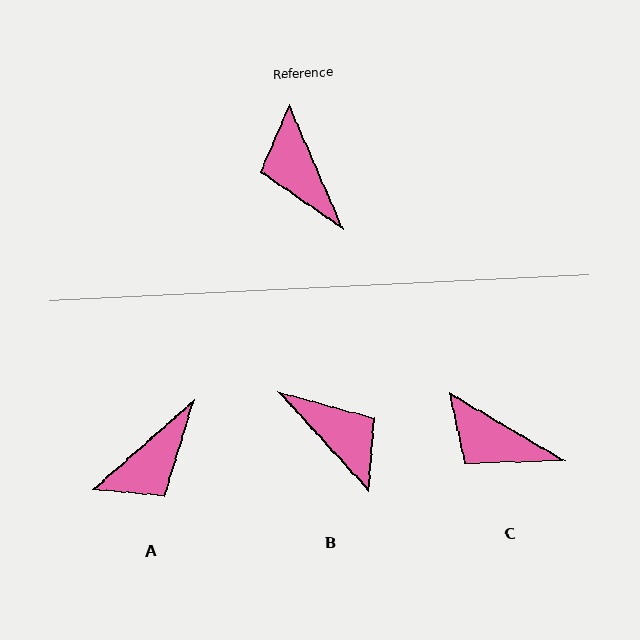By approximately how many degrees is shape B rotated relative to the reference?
Approximately 161 degrees clockwise.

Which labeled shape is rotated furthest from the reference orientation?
B, about 161 degrees away.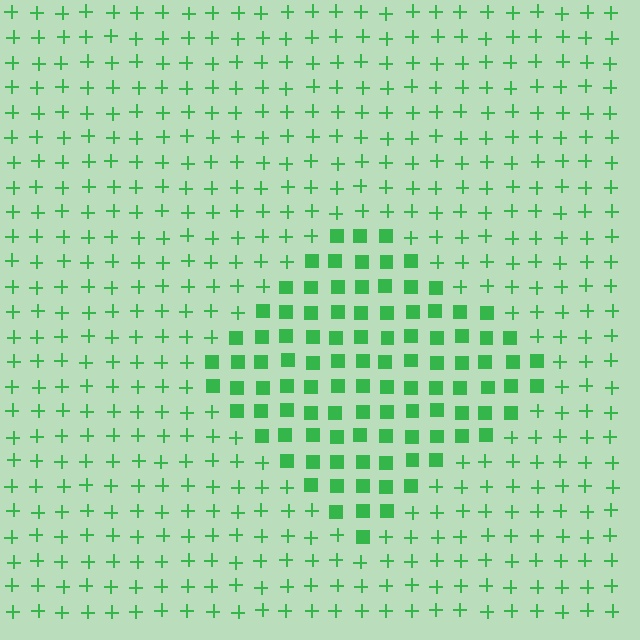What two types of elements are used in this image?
The image uses squares inside the diamond region and plus signs outside it.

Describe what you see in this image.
The image is filled with small green elements arranged in a uniform grid. A diamond-shaped region contains squares, while the surrounding area contains plus signs. The boundary is defined purely by the change in element shape.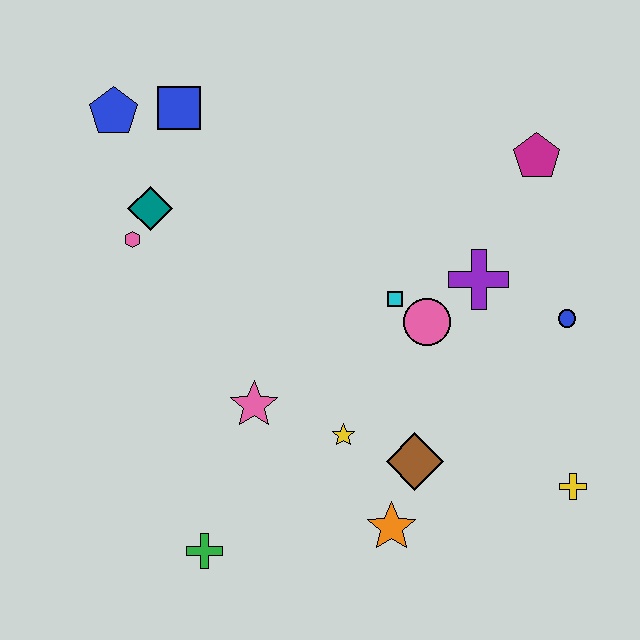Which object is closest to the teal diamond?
The pink hexagon is closest to the teal diamond.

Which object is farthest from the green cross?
The magenta pentagon is farthest from the green cross.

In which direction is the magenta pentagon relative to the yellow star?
The magenta pentagon is above the yellow star.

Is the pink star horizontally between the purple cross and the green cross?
Yes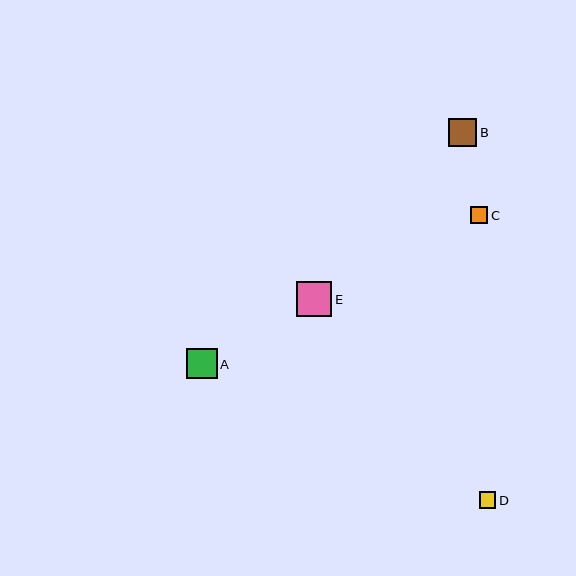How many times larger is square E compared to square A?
Square E is approximately 1.1 times the size of square A.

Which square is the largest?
Square E is the largest with a size of approximately 35 pixels.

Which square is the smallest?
Square D is the smallest with a size of approximately 17 pixels.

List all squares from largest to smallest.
From largest to smallest: E, A, B, C, D.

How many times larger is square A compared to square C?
Square A is approximately 1.8 times the size of square C.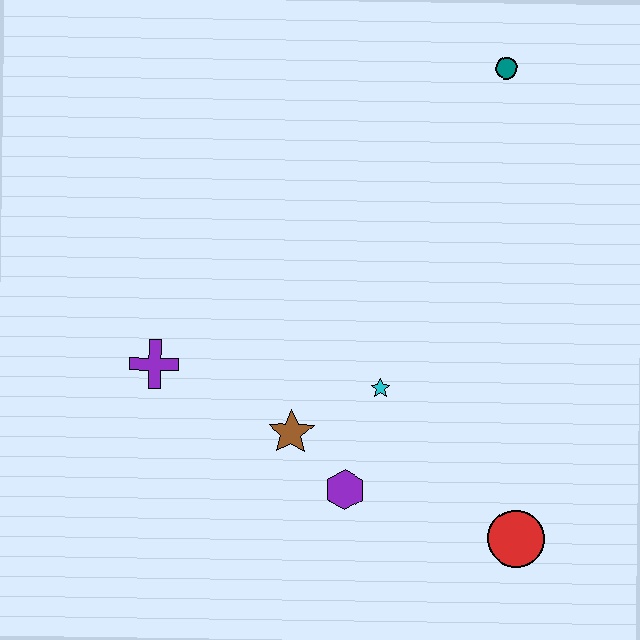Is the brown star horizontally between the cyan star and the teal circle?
No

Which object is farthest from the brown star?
The teal circle is farthest from the brown star.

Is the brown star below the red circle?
No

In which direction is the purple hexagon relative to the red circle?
The purple hexagon is to the left of the red circle.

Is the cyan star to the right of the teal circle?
No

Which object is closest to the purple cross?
The brown star is closest to the purple cross.